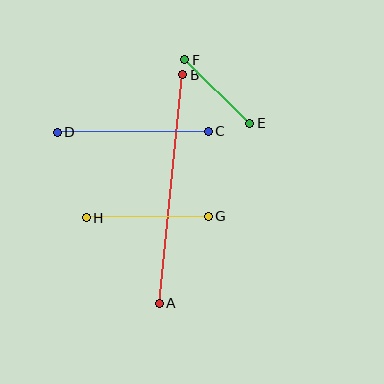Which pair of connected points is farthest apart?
Points A and B are farthest apart.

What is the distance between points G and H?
The distance is approximately 122 pixels.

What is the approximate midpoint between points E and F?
The midpoint is at approximately (217, 92) pixels.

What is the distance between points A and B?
The distance is approximately 229 pixels.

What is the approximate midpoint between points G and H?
The midpoint is at approximately (147, 217) pixels.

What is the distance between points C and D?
The distance is approximately 151 pixels.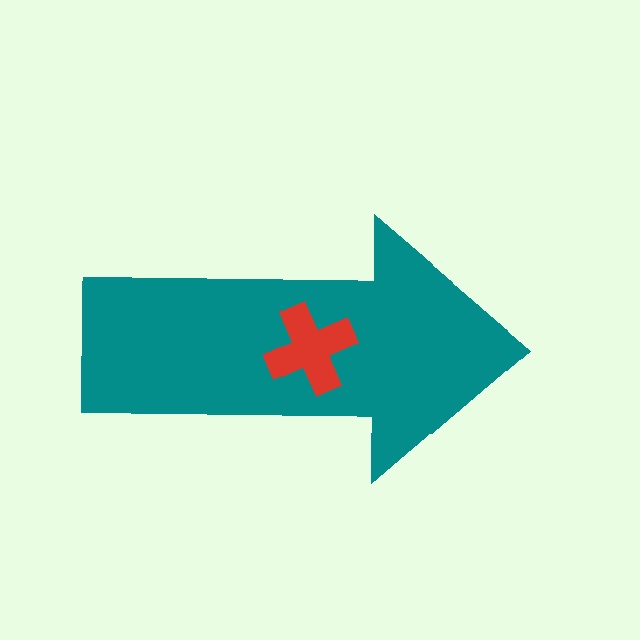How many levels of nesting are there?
2.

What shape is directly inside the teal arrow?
The red cross.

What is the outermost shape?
The teal arrow.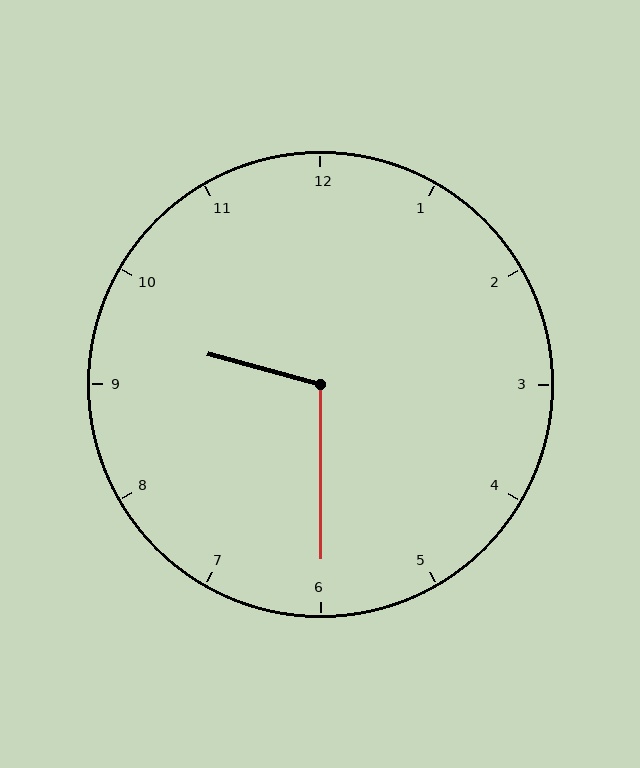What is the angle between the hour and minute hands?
Approximately 105 degrees.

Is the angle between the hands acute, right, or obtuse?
It is obtuse.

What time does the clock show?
9:30.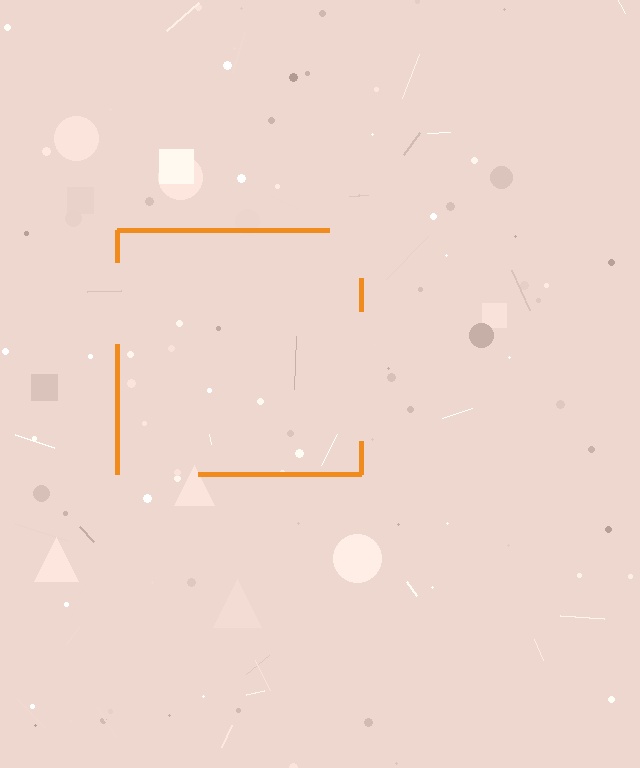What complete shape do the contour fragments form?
The contour fragments form a square.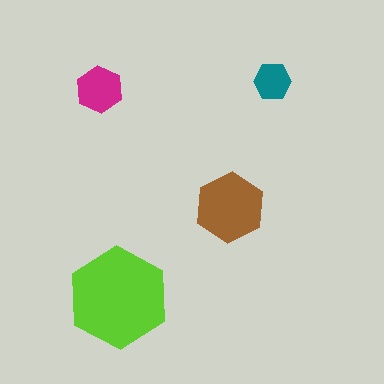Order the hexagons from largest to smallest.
the lime one, the brown one, the magenta one, the teal one.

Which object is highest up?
The teal hexagon is topmost.